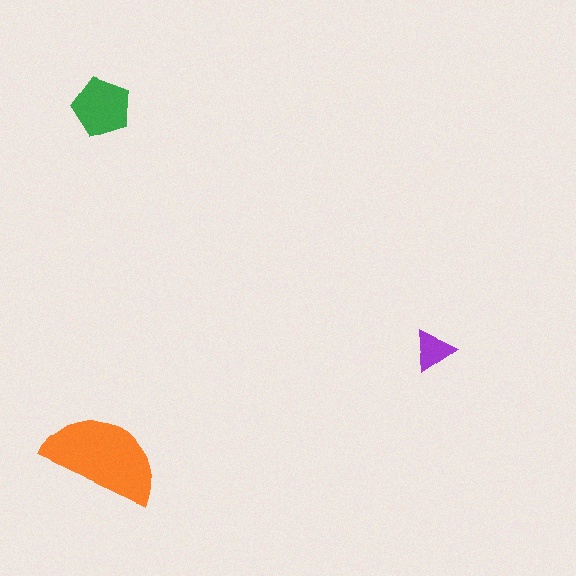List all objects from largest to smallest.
The orange semicircle, the green pentagon, the purple triangle.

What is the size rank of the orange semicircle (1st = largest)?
1st.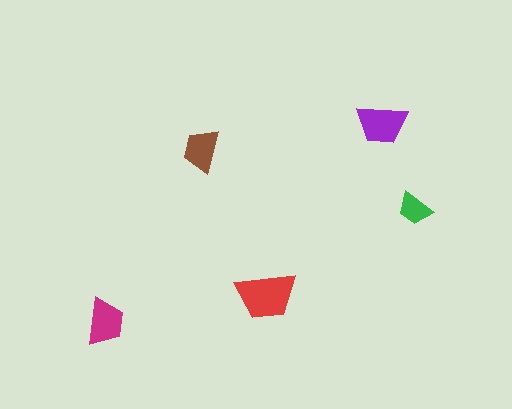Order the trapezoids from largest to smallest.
the red one, the purple one, the magenta one, the brown one, the green one.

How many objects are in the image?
There are 5 objects in the image.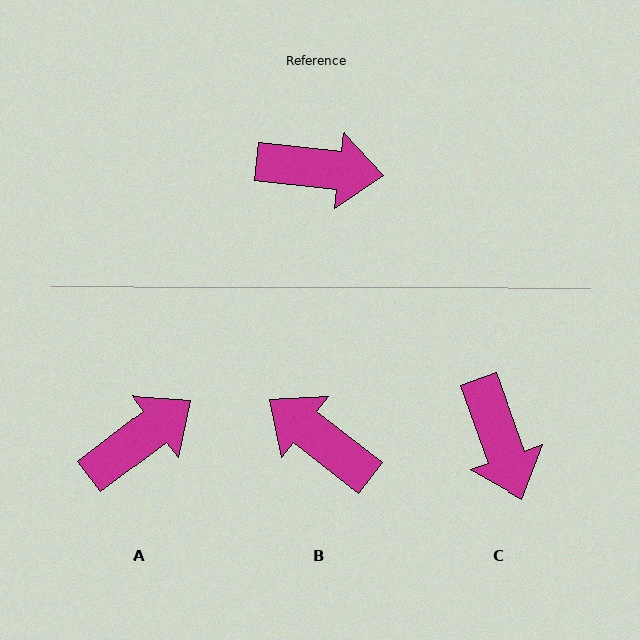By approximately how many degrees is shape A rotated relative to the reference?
Approximately 44 degrees counter-clockwise.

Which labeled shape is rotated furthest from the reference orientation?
B, about 149 degrees away.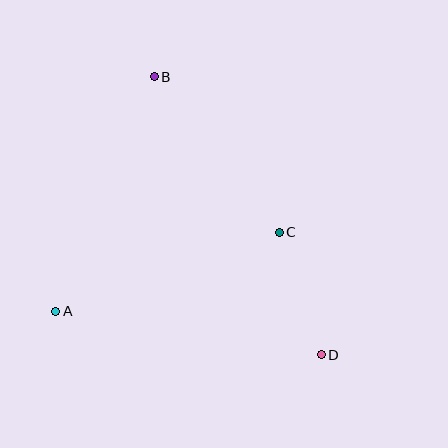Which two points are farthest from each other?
Points B and D are farthest from each other.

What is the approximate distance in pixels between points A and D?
The distance between A and D is approximately 269 pixels.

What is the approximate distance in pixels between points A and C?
The distance between A and C is approximately 237 pixels.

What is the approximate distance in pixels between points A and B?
The distance between A and B is approximately 255 pixels.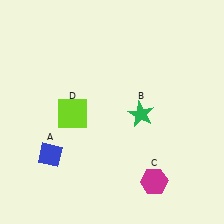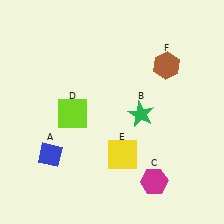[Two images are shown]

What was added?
A yellow square (E), a brown hexagon (F) were added in Image 2.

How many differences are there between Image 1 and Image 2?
There are 2 differences between the two images.